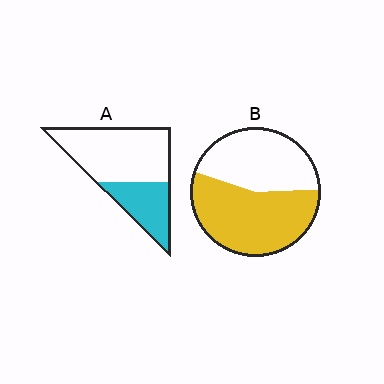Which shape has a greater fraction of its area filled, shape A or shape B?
Shape B.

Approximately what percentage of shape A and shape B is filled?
A is approximately 35% and B is approximately 55%.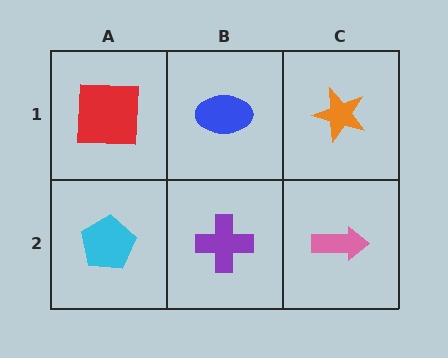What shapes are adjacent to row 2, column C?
An orange star (row 1, column C), a purple cross (row 2, column B).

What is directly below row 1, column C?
A pink arrow.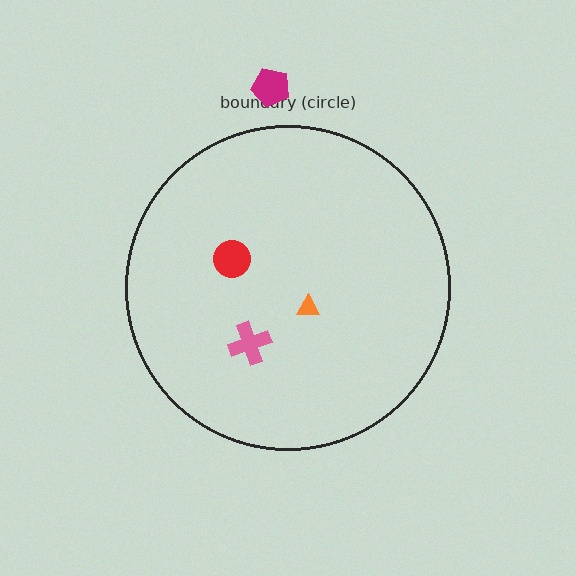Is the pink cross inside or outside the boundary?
Inside.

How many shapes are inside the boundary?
3 inside, 1 outside.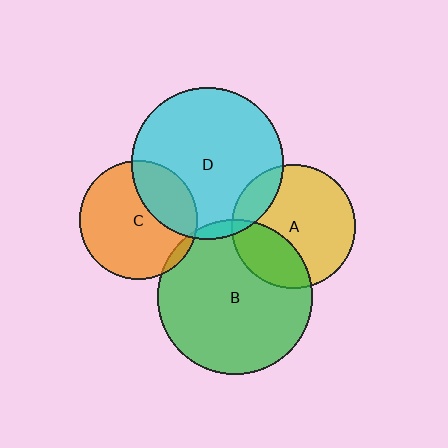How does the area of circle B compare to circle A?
Approximately 1.6 times.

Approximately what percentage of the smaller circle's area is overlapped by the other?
Approximately 5%.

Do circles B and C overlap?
Yes.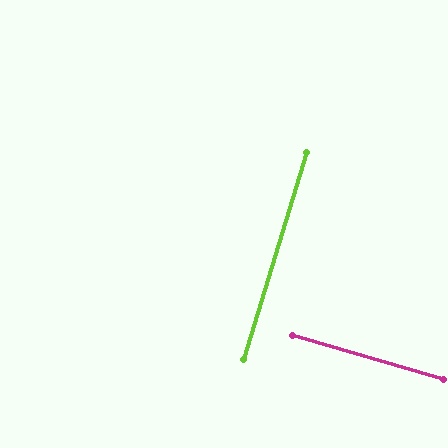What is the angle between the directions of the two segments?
Approximately 89 degrees.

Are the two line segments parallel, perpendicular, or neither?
Perpendicular — they meet at approximately 89°.